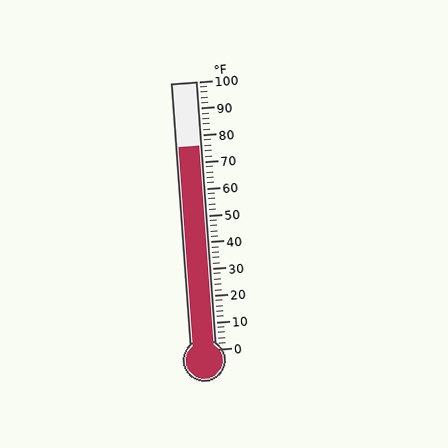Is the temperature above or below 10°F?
The temperature is above 10°F.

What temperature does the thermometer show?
The thermometer shows approximately 76°F.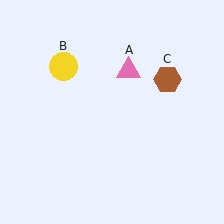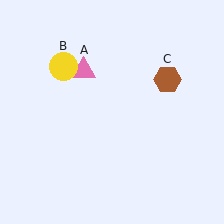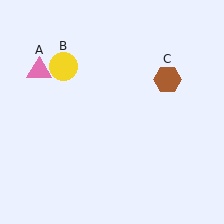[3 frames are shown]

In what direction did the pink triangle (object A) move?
The pink triangle (object A) moved left.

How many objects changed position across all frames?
1 object changed position: pink triangle (object A).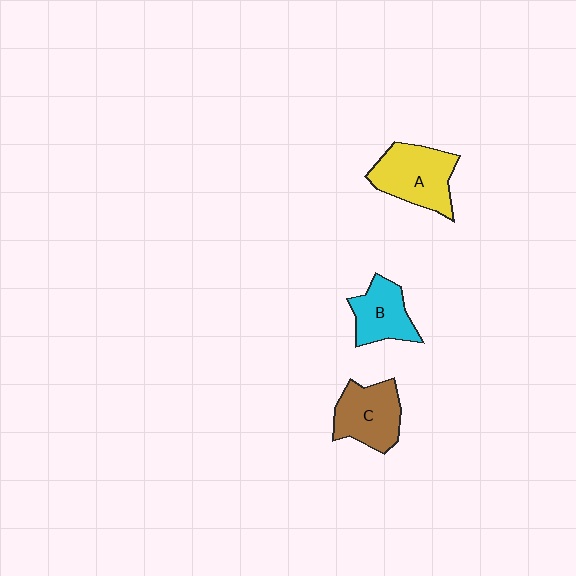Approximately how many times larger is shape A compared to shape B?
Approximately 1.4 times.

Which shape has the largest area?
Shape A (yellow).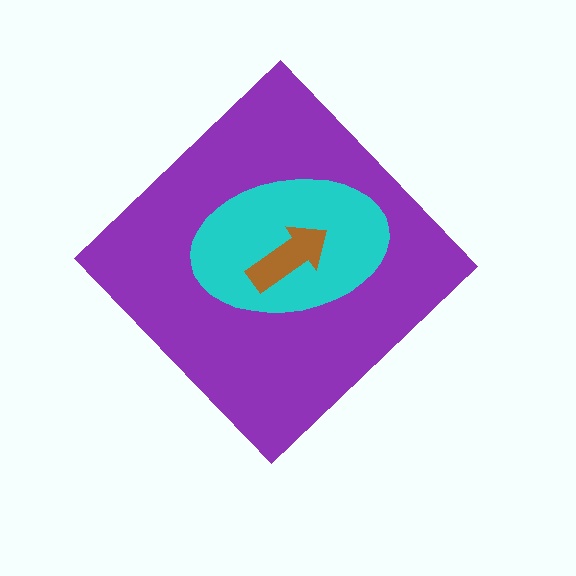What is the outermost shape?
The purple diamond.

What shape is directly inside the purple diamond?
The cyan ellipse.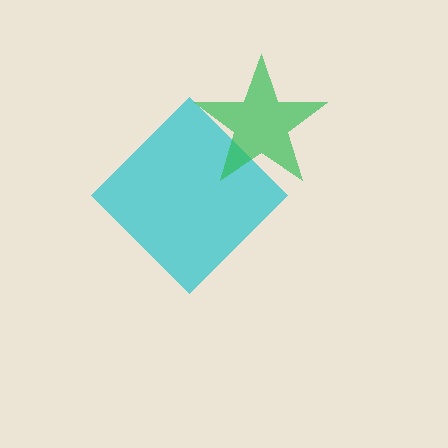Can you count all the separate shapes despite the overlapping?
Yes, there are 2 separate shapes.